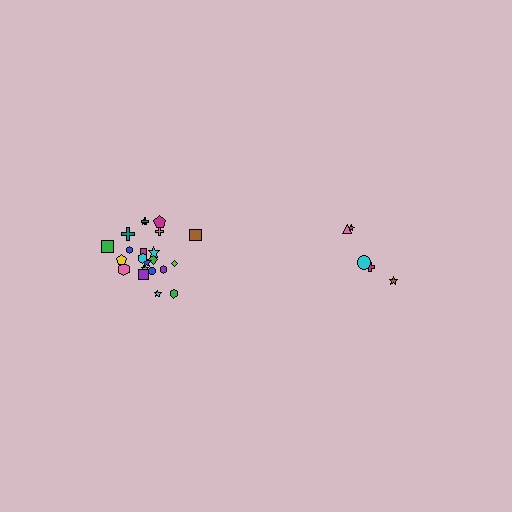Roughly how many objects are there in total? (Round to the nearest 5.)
Roughly 25 objects in total.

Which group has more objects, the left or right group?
The left group.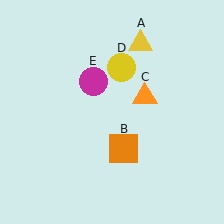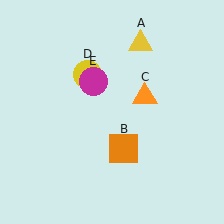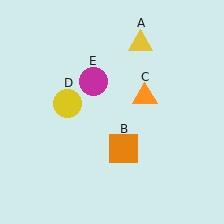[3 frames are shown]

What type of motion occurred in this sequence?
The yellow circle (object D) rotated counterclockwise around the center of the scene.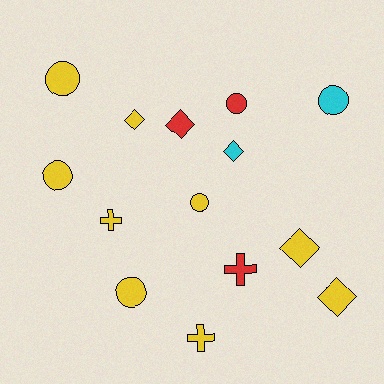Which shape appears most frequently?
Circle, with 6 objects.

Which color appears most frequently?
Yellow, with 9 objects.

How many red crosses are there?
There is 1 red cross.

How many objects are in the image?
There are 14 objects.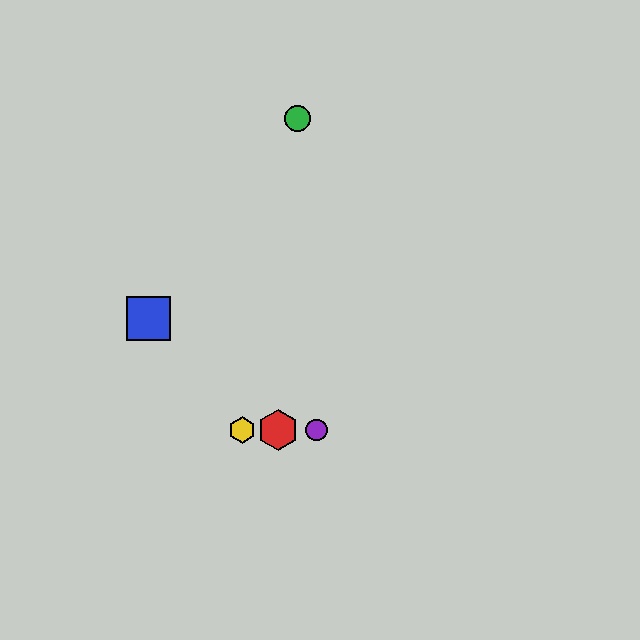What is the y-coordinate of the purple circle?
The purple circle is at y≈430.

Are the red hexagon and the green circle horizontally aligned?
No, the red hexagon is at y≈430 and the green circle is at y≈119.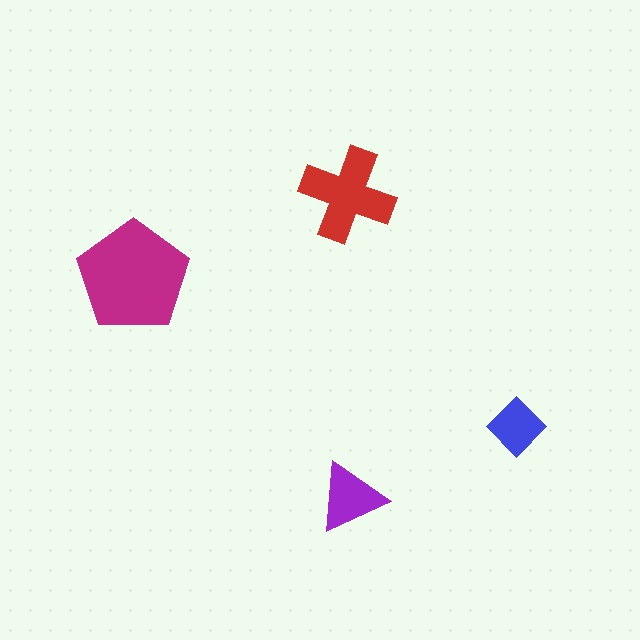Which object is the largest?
The magenta pentagon.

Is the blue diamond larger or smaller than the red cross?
Smaller.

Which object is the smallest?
The blue diamond.